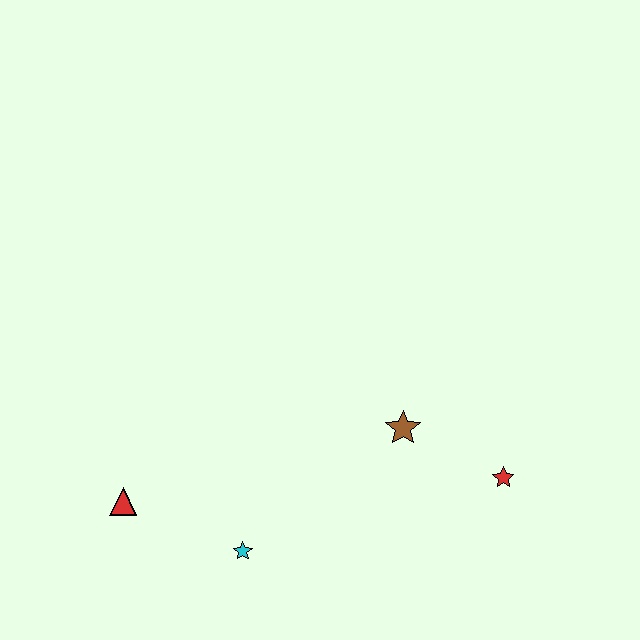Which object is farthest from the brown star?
The red triangle is farthest from the brown star.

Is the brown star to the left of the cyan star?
No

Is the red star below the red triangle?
No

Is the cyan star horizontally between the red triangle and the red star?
Yes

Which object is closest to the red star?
The brown star is closest to the red star.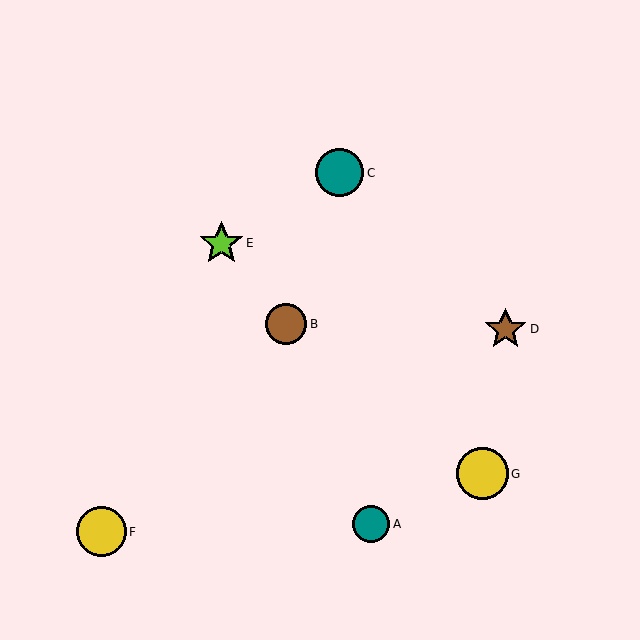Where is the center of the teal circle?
The center of the teal circle is at (371, 524).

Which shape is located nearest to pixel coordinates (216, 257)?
The lime star (labeled E) at (221, 243) is nearest to that location.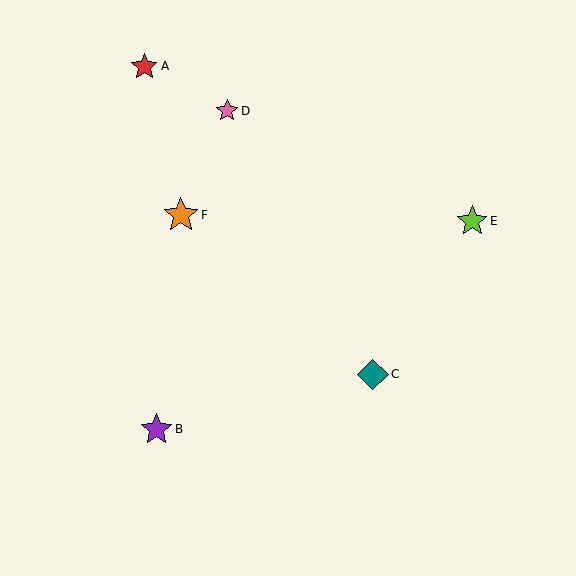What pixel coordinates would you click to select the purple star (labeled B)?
Click at (156, 429) to select the purple star B.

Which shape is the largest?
The orange star (labeled F) is the largest.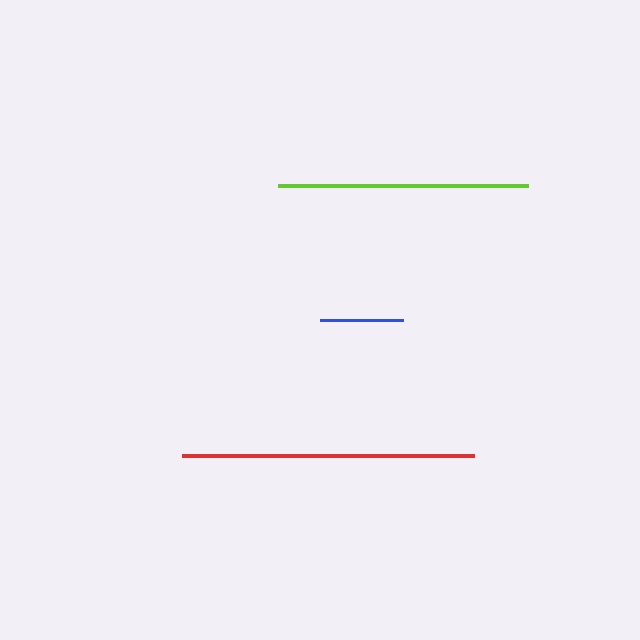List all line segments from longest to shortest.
From longest to shortest: red, lime, blue.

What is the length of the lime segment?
The lime segment is approximately 250 pixels long.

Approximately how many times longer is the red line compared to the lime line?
The red line is approximately 1.2 times the length of the lime line.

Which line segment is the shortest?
The blue line is the shortest at approximately 83 pixels.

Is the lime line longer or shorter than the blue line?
The lime line is longer than the blue line.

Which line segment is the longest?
The red line is the longest at approximately 293 pixels.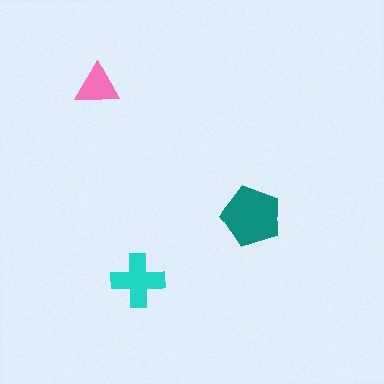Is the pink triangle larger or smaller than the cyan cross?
Smaller.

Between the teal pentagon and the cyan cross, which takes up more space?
The teal pentagon.